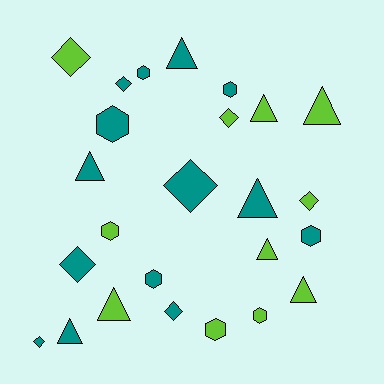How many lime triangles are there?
There are 5 lime triangles.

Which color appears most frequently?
Teal, with 14 objects.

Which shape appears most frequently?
Triangle, with 9 objects.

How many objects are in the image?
There are 25 objects.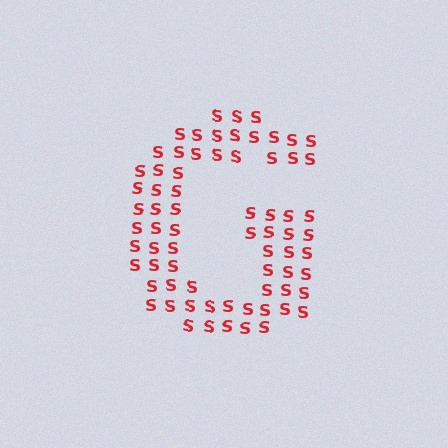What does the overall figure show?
The overall figure shows the letter G.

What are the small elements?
The small elements are letter S's.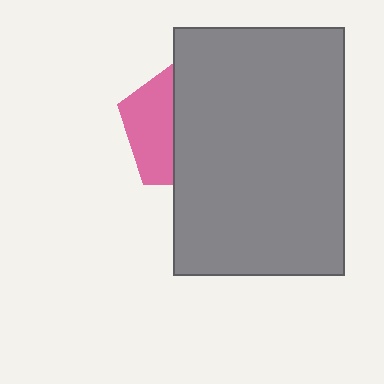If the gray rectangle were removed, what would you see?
You would see the complete pink pentagon.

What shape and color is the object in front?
The object in front is a gray rectangle.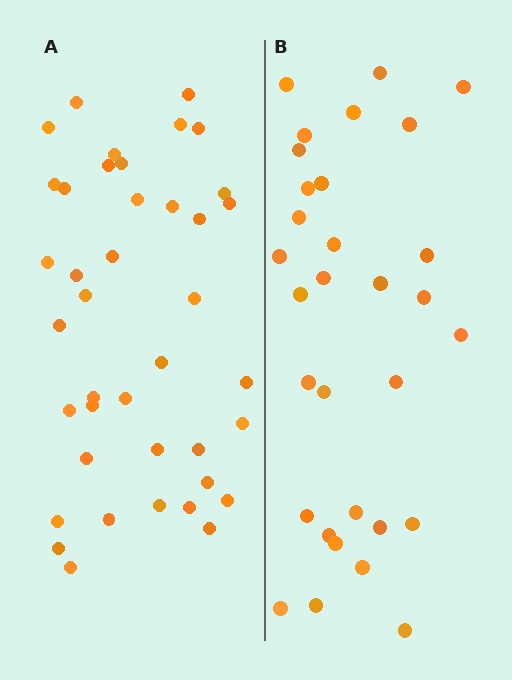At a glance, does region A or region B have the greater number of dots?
Region A (the left region) has more dots.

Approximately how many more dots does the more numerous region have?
Region A has roughly 8 or so more dots than region B.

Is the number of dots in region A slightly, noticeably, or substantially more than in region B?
Region A has noticeably more, but not dramatically so. The ratio is roughly 1.3 to 1.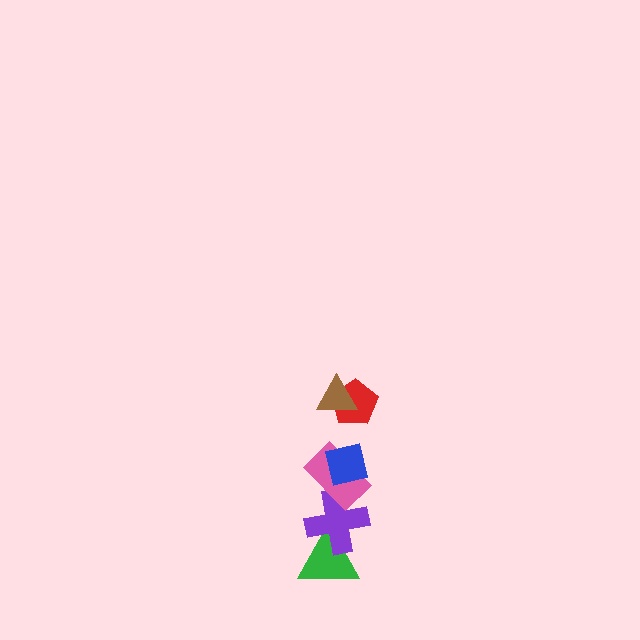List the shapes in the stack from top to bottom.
From top to bottom: the brown triangle, the red pentagon, the blue square, the pink rectangle, the purple cross, the green triangle.